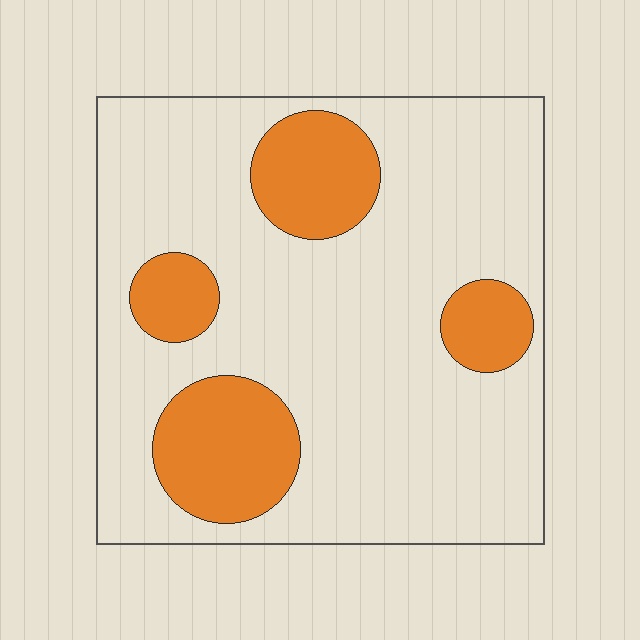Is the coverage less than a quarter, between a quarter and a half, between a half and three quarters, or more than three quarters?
Less than a quarter.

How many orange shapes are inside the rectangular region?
4.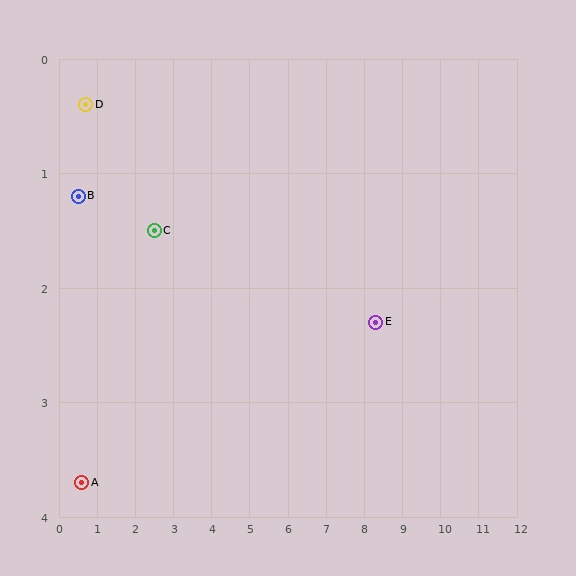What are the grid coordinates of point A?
Point A is at approximately (0.6, 3.7).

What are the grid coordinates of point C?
Point C is at approximately (2.5, 1.5).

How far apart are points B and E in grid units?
Points B and E are about 7.9 grid units apart.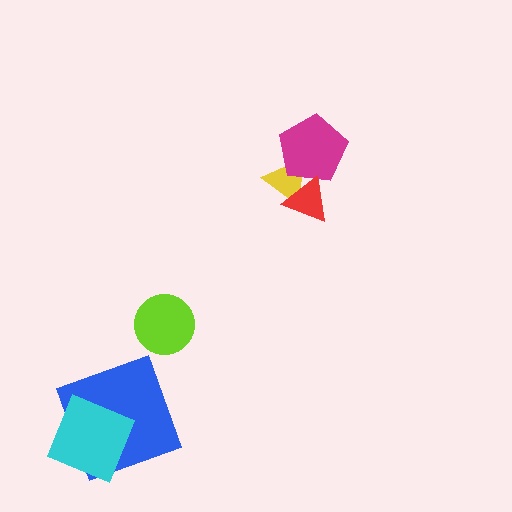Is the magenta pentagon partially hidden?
Yes, it is partially covered by another shape.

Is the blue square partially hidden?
Yes, it is partially covered by another shape.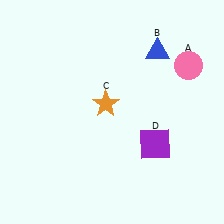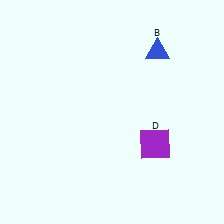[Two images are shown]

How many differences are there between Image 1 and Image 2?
There are 2 differences between the two images.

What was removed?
The pink circle (A), the orange star (C) were removed in Image 2.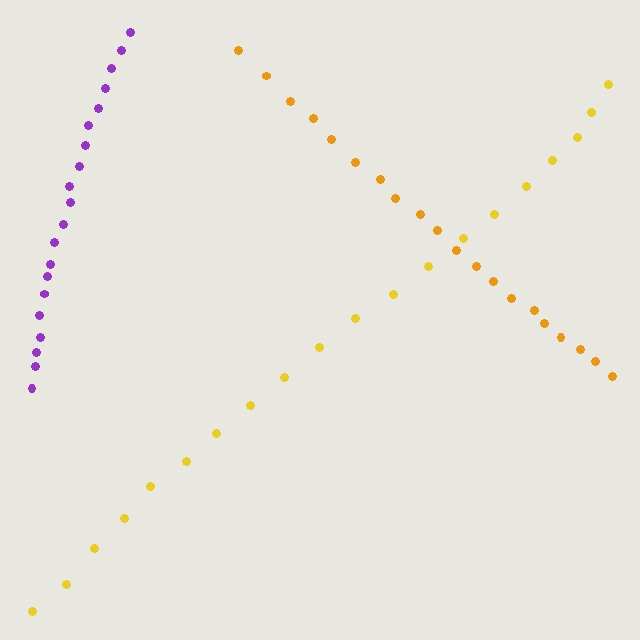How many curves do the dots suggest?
There are 3 distinct paths.